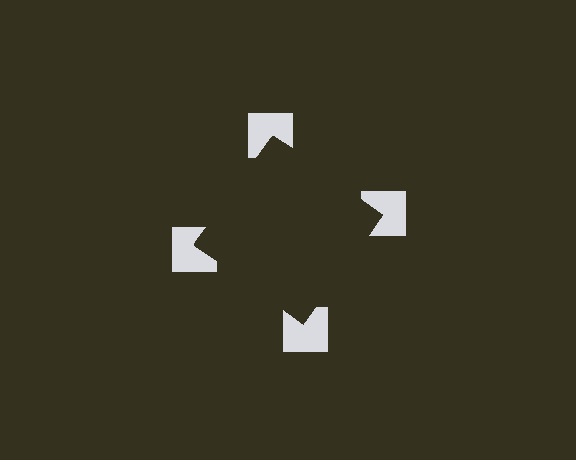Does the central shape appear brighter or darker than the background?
It typically appears slightly darker than the background, even though no actual brightness change is drawn.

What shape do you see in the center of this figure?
An illusory square — its edges are inferred from the aligned wedge cuts in the notched squares, not physically drawn.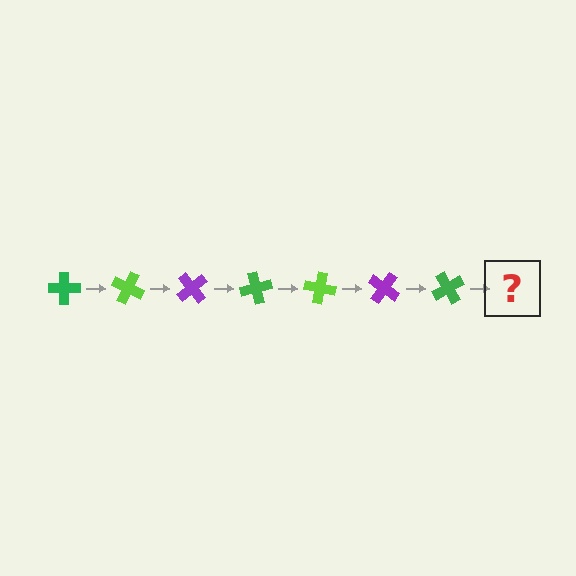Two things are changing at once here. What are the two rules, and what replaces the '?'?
The two rules are that it rotates 25 degrees each step and the color cycles through green, lime, and purple. The '?' should be a lime cross, rotated 175 degrees from the start.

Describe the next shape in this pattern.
It should be a lime cross, rotated 175 degrees from the start.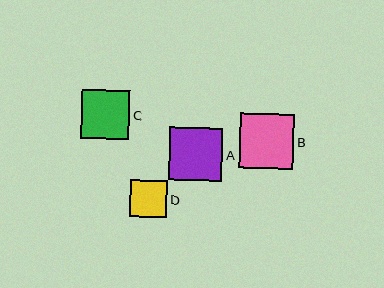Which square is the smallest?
Square D is the smallest with a size of approximately 37 pixels.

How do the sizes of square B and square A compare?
Square B and square A are approximately the same size.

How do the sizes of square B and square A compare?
Square B and square A are approximately the same size.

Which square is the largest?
Square B is the largest with a size of approximately 55 pixels.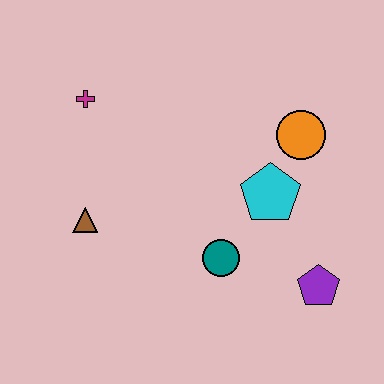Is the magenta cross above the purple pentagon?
Yes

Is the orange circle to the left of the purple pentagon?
Yes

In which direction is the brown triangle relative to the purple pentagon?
The brown triangle is to the left of the purple pentagon.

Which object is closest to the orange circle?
The cyan pentagon is closest to the orange circle.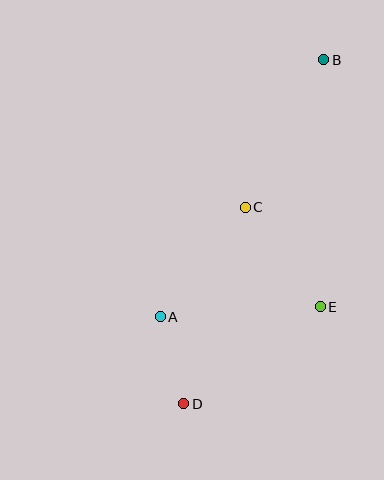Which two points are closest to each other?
Points A and D are closest to each other.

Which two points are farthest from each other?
Points B and D are farthest from each other.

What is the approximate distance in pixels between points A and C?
The distance between A and C is approximately 139 pixels.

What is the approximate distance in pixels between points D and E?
The distance between D and E is approximately 168 pixels.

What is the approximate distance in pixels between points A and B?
The distance between A and B is approximately 305 pixels.